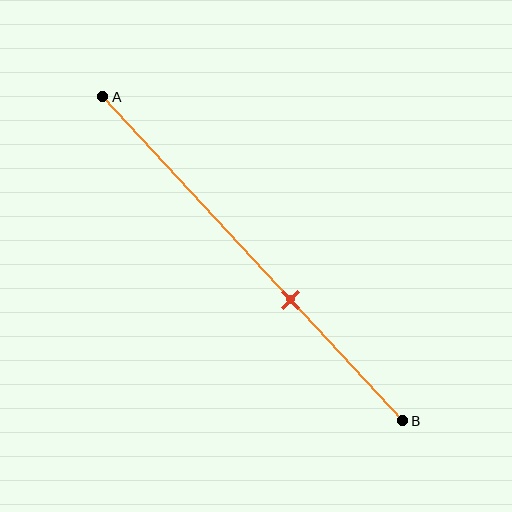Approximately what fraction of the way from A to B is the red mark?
The red mark is approximately 65% of the way from A to B.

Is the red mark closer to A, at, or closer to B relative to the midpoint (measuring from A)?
The red mark is closer to point B than the midpoint of segment AB.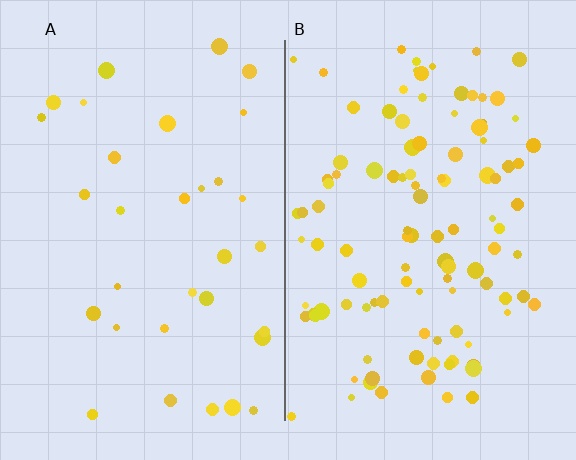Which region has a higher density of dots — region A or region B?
B (the right).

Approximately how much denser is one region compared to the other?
Approximately 3.3× — region B over region A.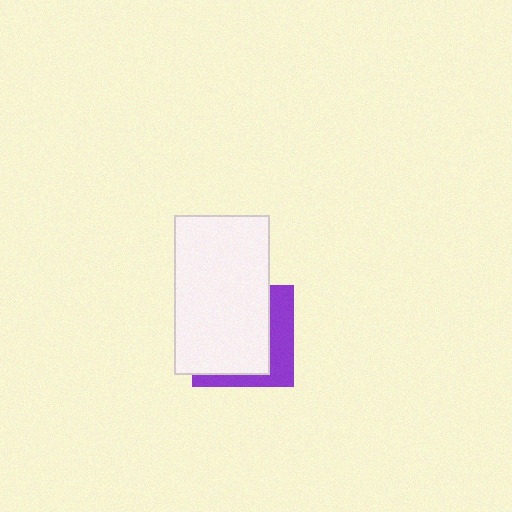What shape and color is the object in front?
The object in front is a white rectangle.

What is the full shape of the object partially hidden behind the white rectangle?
The partially hidden object is a purple square.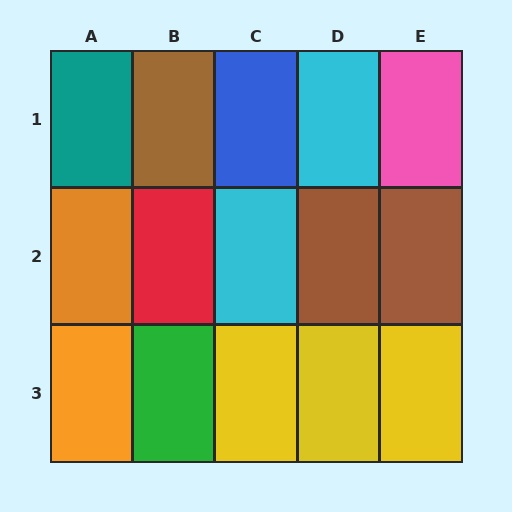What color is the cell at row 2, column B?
Red.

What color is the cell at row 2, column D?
Brown.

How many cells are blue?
1 cell is blue.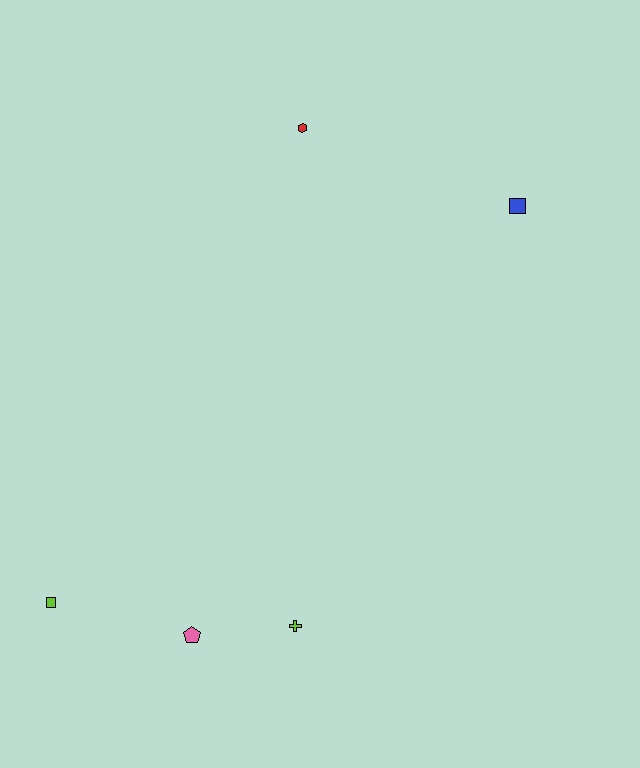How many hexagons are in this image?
There is 1 hexagon.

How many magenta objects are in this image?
There are no magenta objects.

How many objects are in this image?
There are 5 objects.